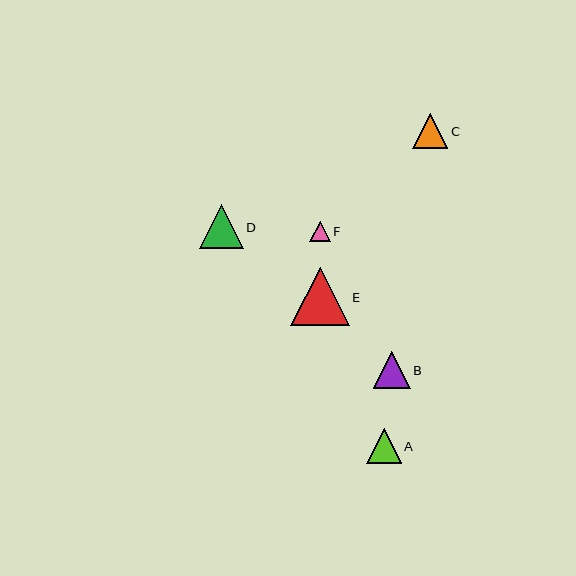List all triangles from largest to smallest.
From largest to smallest: E, D, B, C, A, F.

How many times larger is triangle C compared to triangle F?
Triangle C is approximately 1.7 times the size of triangle F.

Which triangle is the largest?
Triangle E is the largest with a size of approximately 58 pixels.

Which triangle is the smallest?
Triangle F is the smallest with a size of approximately 21 pixels.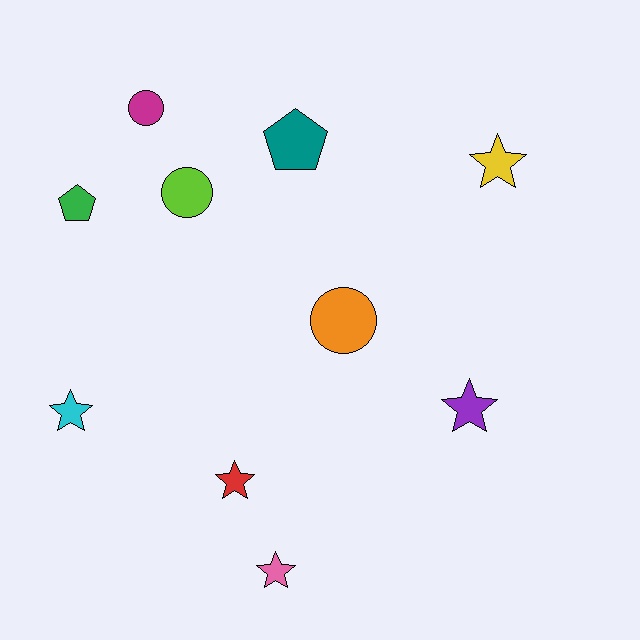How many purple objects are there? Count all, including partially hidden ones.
There is 1 purple object.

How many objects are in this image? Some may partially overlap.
There are 10 objects.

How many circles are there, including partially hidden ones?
There are 3 circles.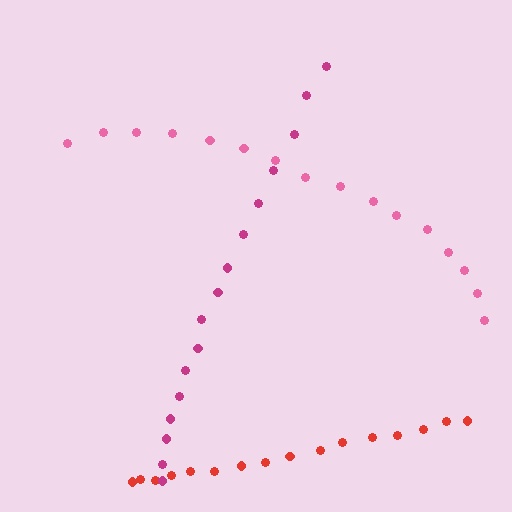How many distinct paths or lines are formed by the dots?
There are 3 distinct paths.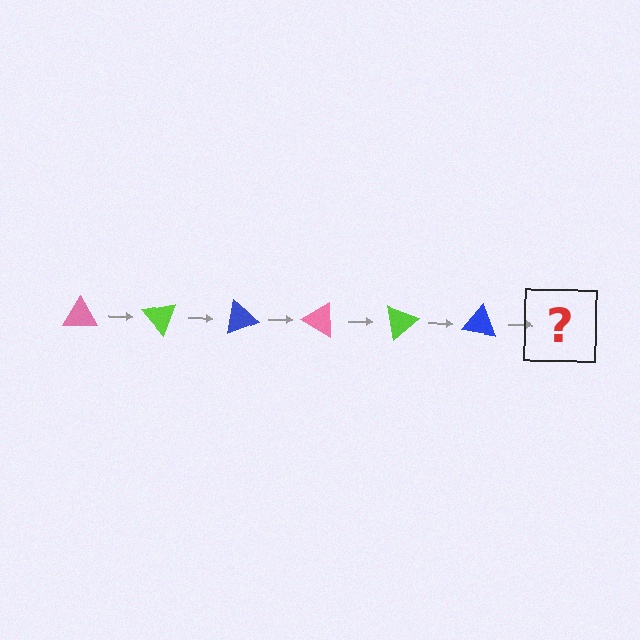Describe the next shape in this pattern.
It should be a pink triangle, rotated 300 degrees from the start.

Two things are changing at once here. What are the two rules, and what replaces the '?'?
The two rules are that it rotates 50 degrees each step and the color cycles through pink, lime, and blue. The '?' should be a pink triangle, rotated 300 degrees from the start.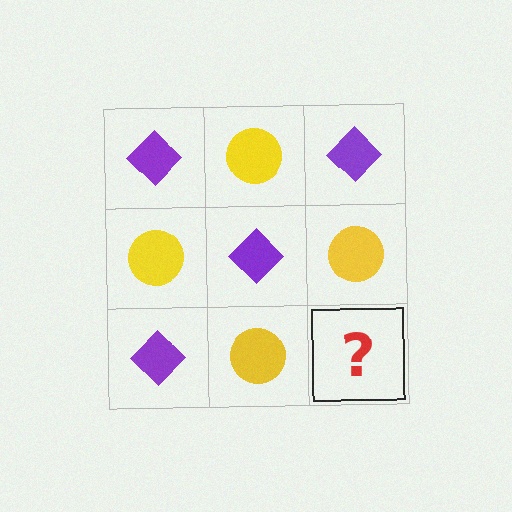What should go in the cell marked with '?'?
The missing cell should contain a purple diamond.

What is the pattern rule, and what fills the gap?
The rule is that it alternates purple diamond and yellow circle in a checkerboard pattern. The gap should be filled with a purple diamond.